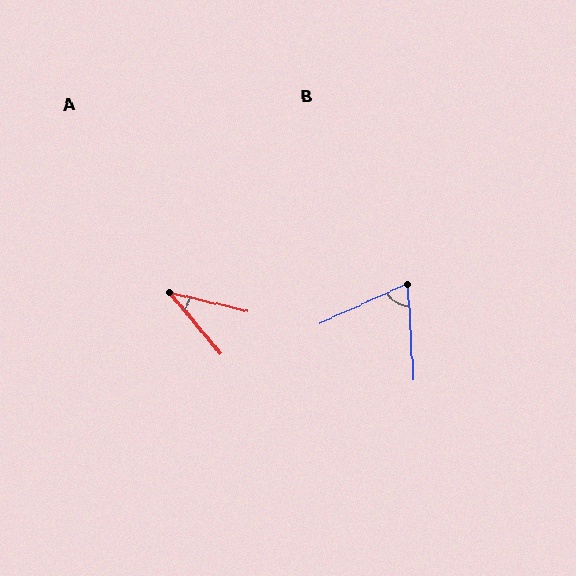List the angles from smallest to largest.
A (36°), B (69°).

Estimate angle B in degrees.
Approximately 69 degrees.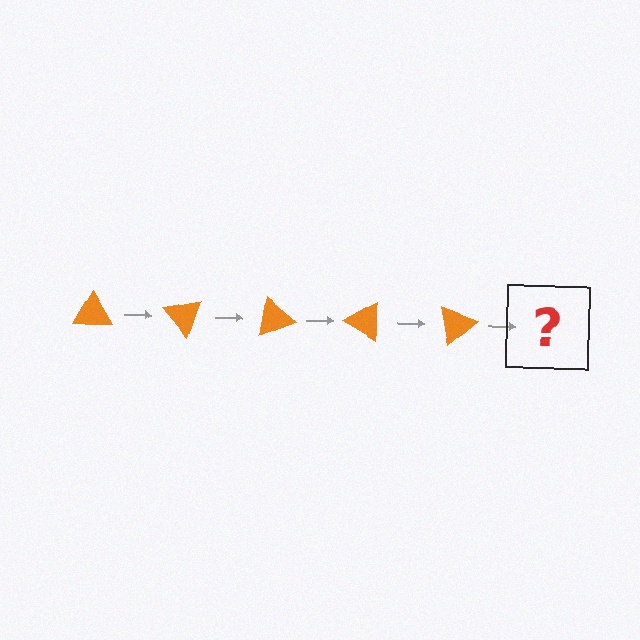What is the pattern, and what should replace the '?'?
The pattern is that the triangle rotates 50 degrees each step. The '?' should be an orange triangle rotated 250 degrees.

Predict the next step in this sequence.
The next step is an orange triangle rotated 250 degrees.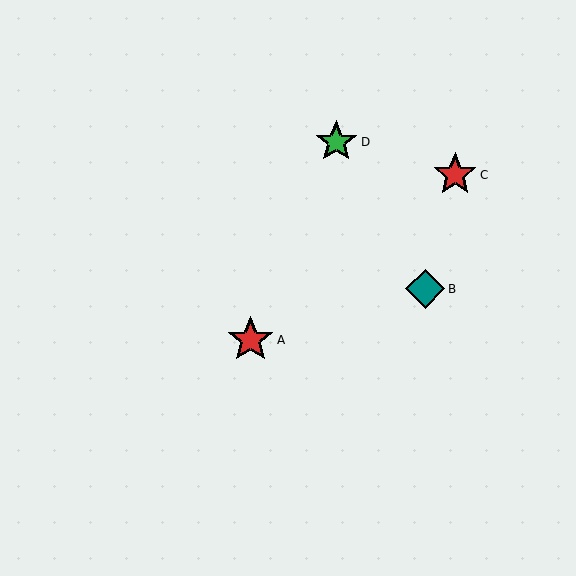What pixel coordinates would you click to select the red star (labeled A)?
Click at (251, 340) to select the red star A.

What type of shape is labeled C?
Shape C is a red star.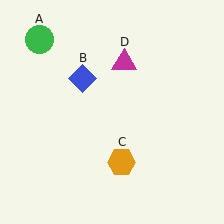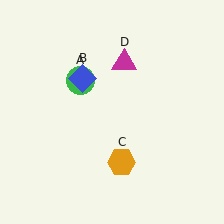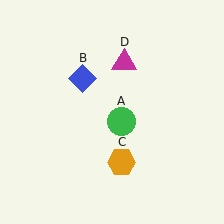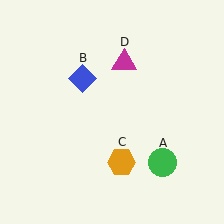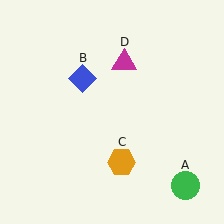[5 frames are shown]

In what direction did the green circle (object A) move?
The green circle (object A) moved down and to the right.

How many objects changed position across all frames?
1 object changed position: green circle (object A).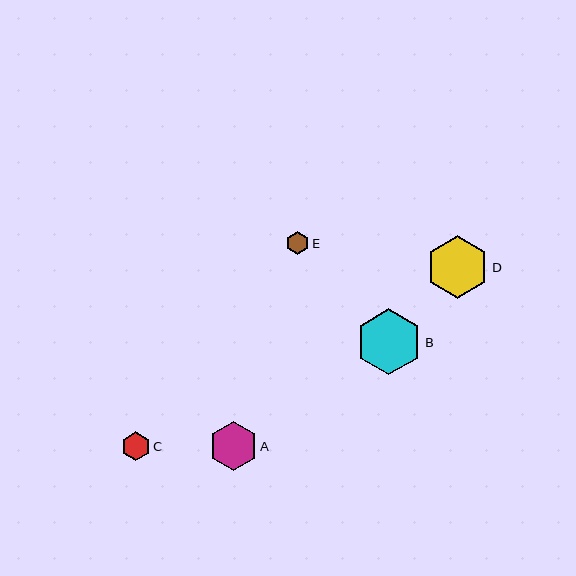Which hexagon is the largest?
Hexagon B is the largest with a size of approximately 66 pixels.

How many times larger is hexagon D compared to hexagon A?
Hexagon D is approximately 1.3 times the size of hexagon A.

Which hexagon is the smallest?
Hexagon E is the smallest with a size of approximately 23 pixels.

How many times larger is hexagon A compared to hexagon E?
Hexagon A is approximately 2.1 times the size of hexagon E.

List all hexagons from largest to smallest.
From largest to smallest: B, D, A, C, E.